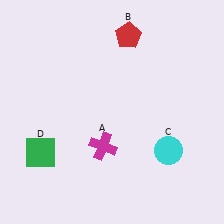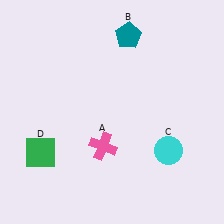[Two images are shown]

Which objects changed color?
A changed from magenta to pink. B changed from red to teal.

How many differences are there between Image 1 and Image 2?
There are 2 differences between the two images.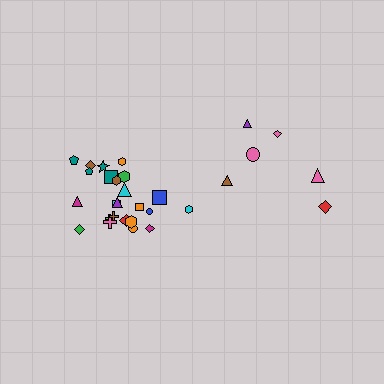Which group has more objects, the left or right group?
The left group.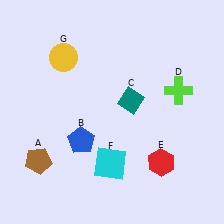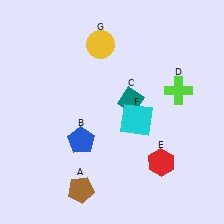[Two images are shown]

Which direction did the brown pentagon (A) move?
The brown pentagon (A) moved right.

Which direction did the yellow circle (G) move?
The yellow circle (G) moved right.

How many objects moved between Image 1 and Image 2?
3 objects moved between the two images.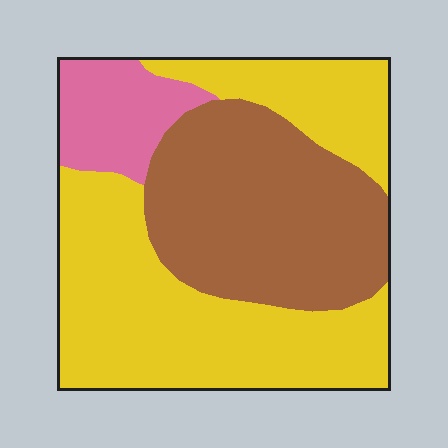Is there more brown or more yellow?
Yellow.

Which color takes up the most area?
Yellow, at roughly 50%.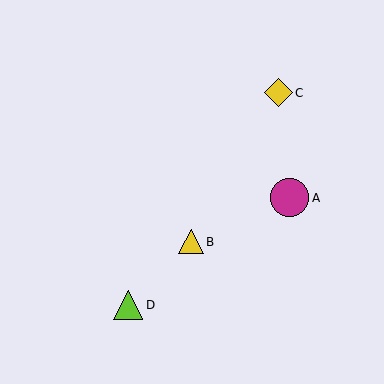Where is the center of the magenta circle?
The center of the magenta circle is at (290, 198).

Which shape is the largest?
The magenta circle (labeled A) is the largest.